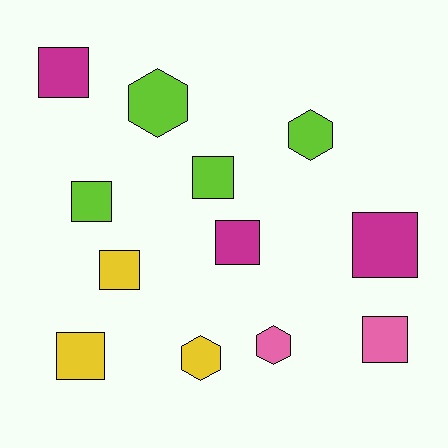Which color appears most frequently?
Lime, with 4 objects.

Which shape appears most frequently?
Square, with 8 objects.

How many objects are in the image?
There are 12 objects.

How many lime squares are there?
There are 2 lime squares.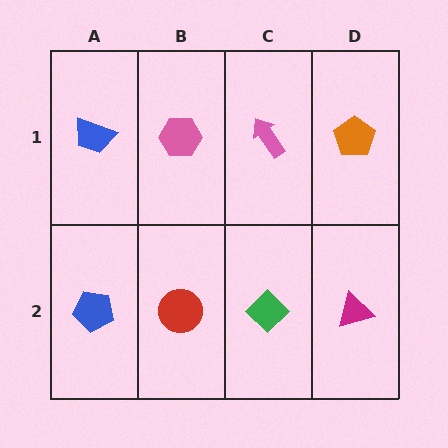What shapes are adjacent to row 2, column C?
A pink arrow (row 1, column C), a red circle (row 2, column B), a magenta triangle (row 2, column D).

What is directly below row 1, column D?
A magenta triangle.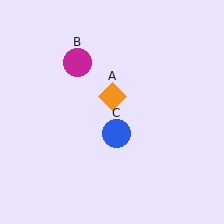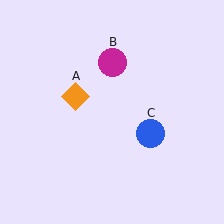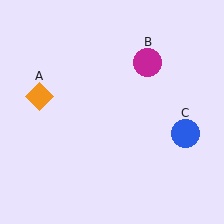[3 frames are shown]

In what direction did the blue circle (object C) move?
The blue circle (object C) moved right.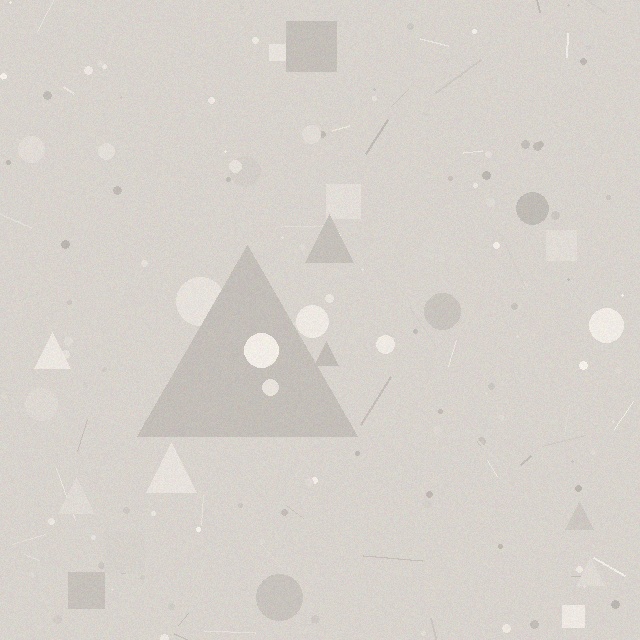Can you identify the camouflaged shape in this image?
The camouflaged shape is a triangle.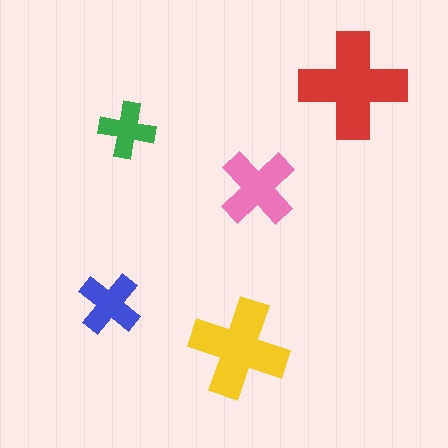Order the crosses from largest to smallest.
the red one, the yellow one, the pink one, the blue one, the green one.